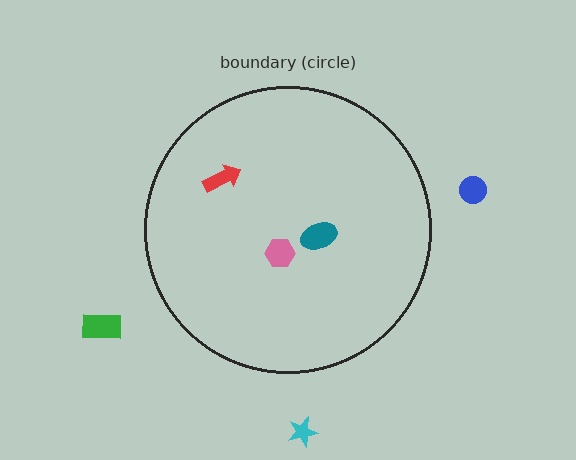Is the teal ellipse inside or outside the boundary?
Inside.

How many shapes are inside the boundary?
3 inside, 3 outside.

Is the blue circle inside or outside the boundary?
Outside.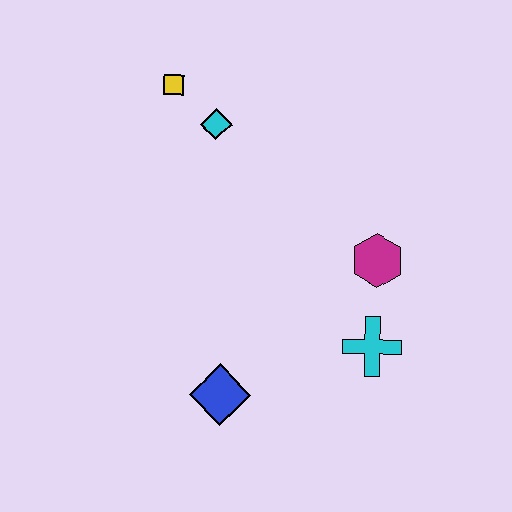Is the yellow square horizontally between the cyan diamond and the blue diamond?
No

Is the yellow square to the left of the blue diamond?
Yes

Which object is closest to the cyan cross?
The magenta hexagon is closest to the cyan cross.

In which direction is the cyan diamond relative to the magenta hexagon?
The cyan diamond is to the left of the magenta hexagon.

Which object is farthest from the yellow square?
The cyan cross is farthest from the yellow square.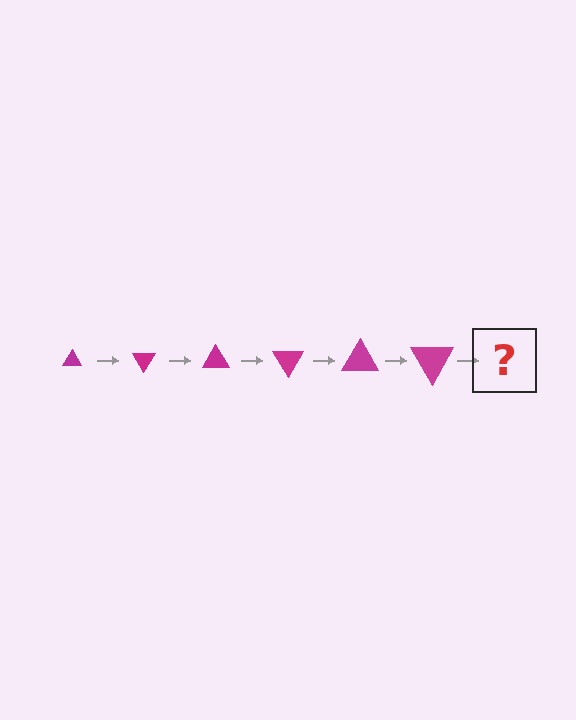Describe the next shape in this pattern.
It should be a triangle, larger than the previous one and rotated 360 degrees from the start.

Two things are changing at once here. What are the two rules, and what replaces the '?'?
The two rules are that the triangle grows larger each step and it rotates 60 degrees each step. The '?' should be a triangle, larger than the previous one and rotated 360 degrees from the start.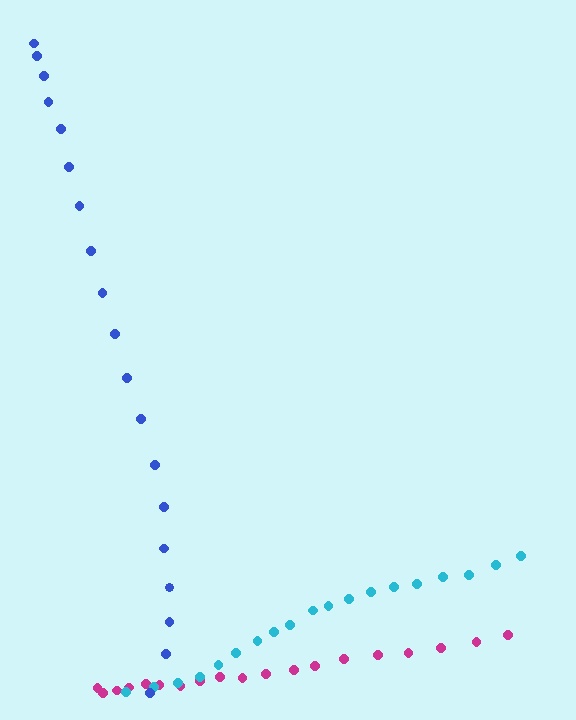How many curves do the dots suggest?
There are 3 distinct paths.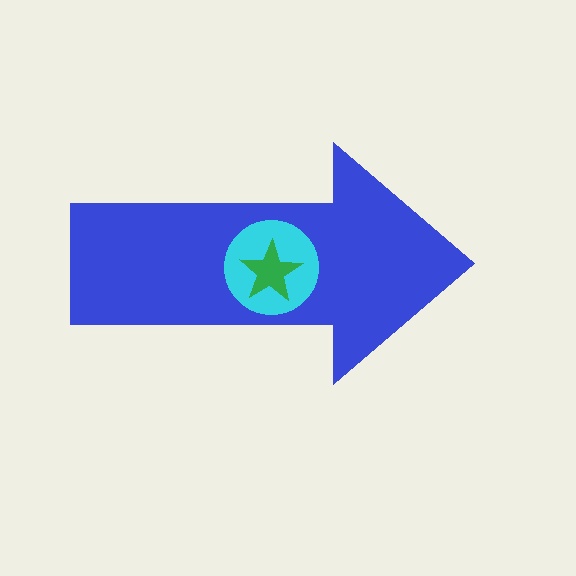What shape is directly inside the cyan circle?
The green star.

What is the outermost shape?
The blue arrow.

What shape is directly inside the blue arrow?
The cyan circle.